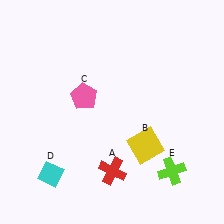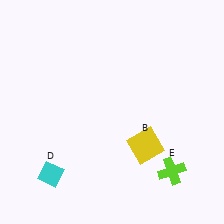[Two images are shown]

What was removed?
The red cross (A), the pink pentagon (C) were removed in Image 2.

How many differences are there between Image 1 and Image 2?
There are 2 differences between the two images.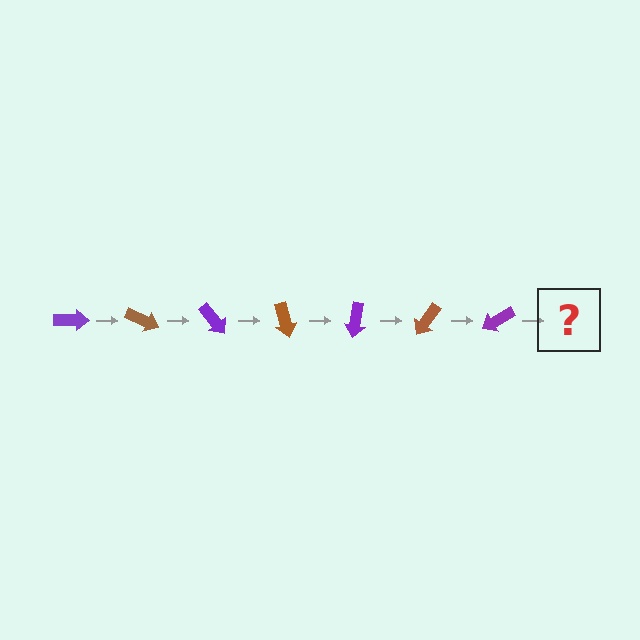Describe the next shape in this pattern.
It should be a brown arrow, rotated 175 degrees from the start.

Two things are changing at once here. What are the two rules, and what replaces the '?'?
The two rules are that it rotates 25 degrees each step and the color cycles through purple and brown. The '?' should be a brown arrow, rotated 175 degrees from the start.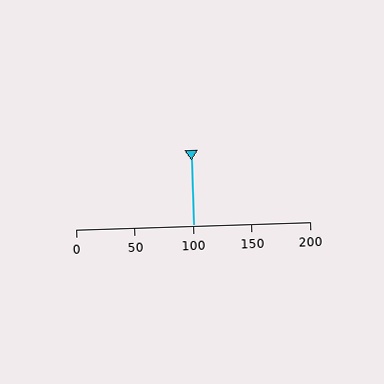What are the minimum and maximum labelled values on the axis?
The axis runs from 0 to 200.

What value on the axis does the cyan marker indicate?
The marker indicates approximately 100.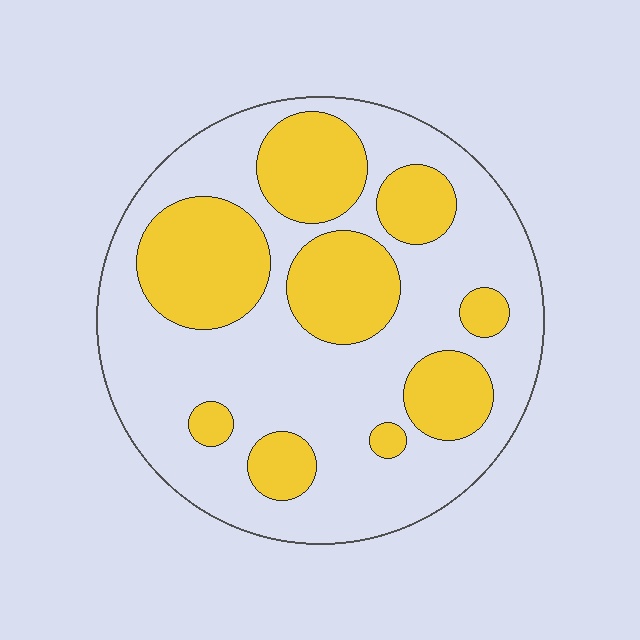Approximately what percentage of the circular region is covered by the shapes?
Approximately 35%.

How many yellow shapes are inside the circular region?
9.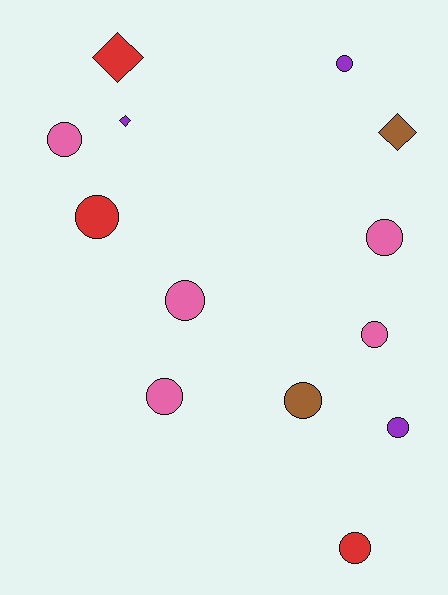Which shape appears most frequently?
Circle, with 10 objects.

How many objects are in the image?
There are 13 objects.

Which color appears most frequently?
Pink, with 5 objects.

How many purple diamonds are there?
There is 1 purple diamond.